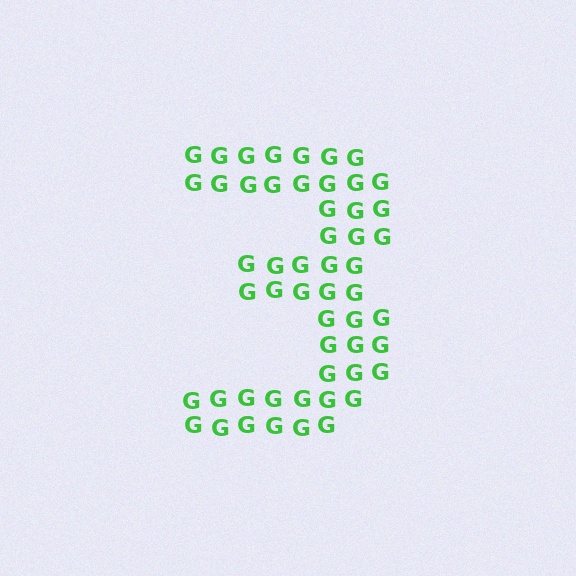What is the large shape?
The large shape is the digit 3.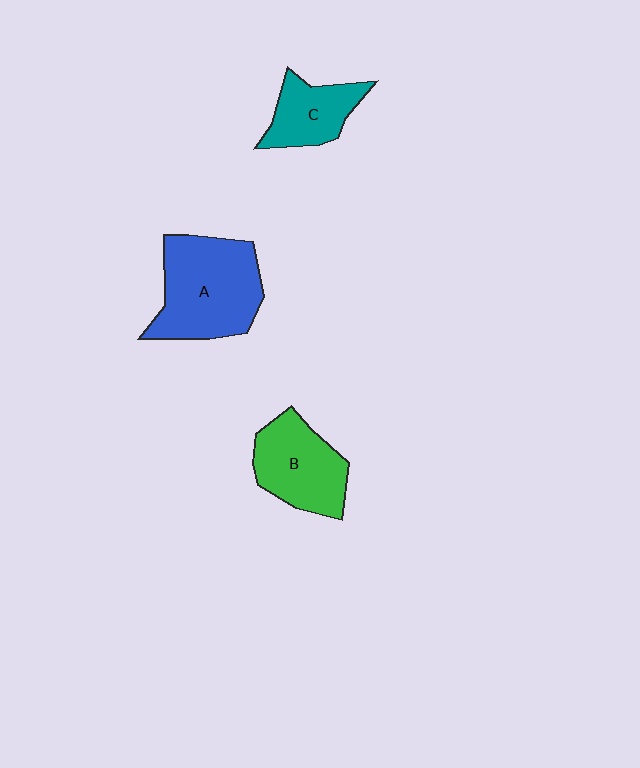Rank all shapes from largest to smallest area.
From largest to smallest: A (blue), B (green), C (teal).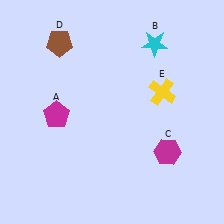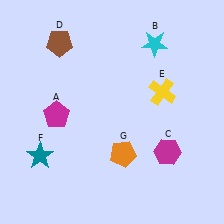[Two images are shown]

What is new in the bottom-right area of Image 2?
An orange pentagon (G) was added in the bottom-right area of Image 2.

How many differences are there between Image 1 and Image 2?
There are 2 differences between the two images.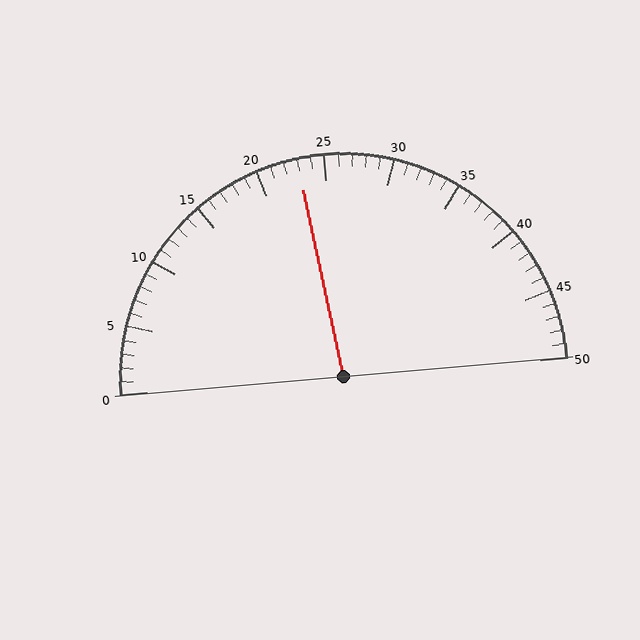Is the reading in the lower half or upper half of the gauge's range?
The reading is in the lower half of the range (0 to 50).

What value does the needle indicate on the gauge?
The needle indicates approximately 23.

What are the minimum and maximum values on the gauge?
The gauge ranges from 0 to 50.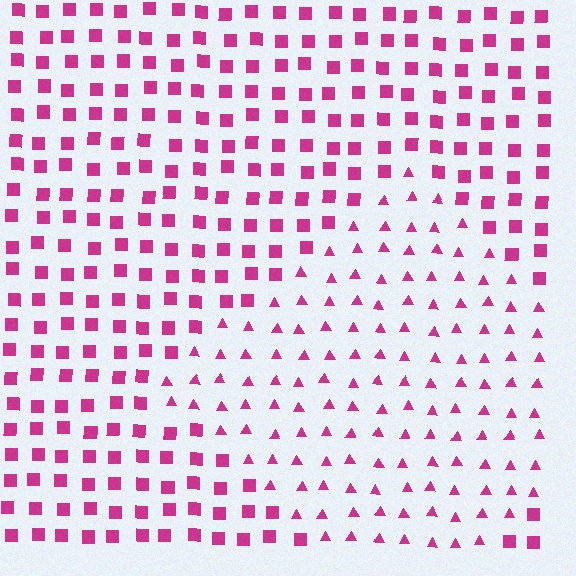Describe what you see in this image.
The image is filled with small magenta elements arranged in a uniform grid. A diamond-shaped region contains triangles, while the surrounding area contains squares. The boundary is defined purely by the change in element shape.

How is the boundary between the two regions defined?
The boundary is defined by a change in element shape: triangles inside vs. squares outside. All elements share the same color and spacing.